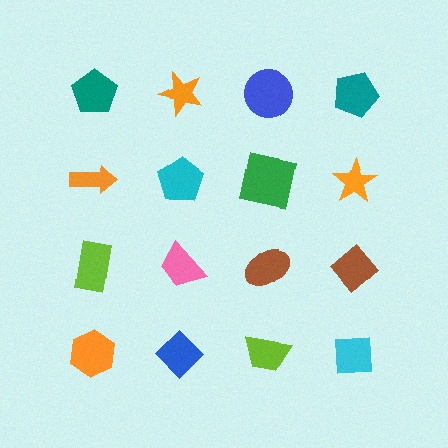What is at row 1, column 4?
A teal pentagon.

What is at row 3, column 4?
A brown diamond.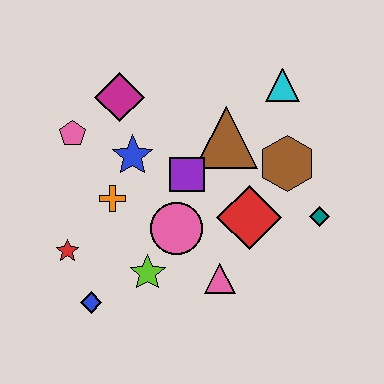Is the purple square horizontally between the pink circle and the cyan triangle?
Yes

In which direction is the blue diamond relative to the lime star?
The blue diamond is to the left of the lime star.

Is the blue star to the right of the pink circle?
No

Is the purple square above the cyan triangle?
No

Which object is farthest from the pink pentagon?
The teal diamond is farthest from the pink pentagon.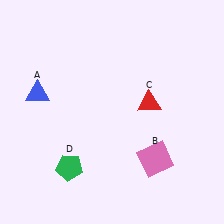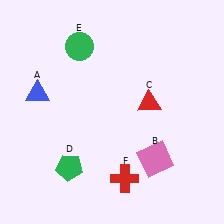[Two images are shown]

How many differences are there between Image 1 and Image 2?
There are 2 differences between the two images.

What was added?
A green circle (E), a red cross (F) were added in Image 2.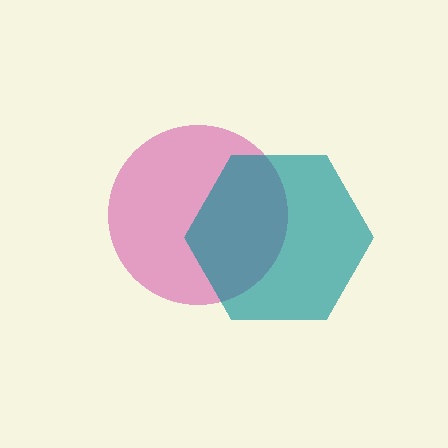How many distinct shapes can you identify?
There are 2 distinct shapes: a magenta circle, a teal hexagon.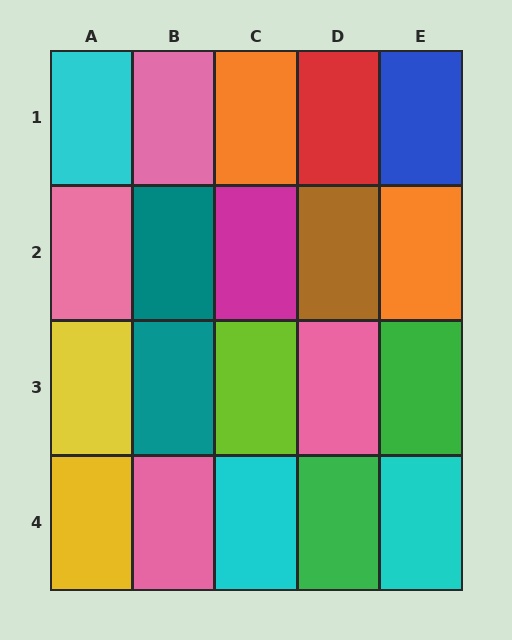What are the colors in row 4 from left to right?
Yellow, pink, cyan, green, cyan.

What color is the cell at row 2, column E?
Orange.